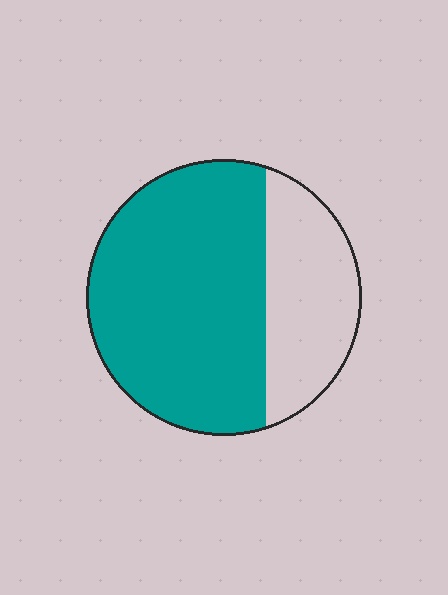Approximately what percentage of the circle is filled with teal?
Approximately 70%.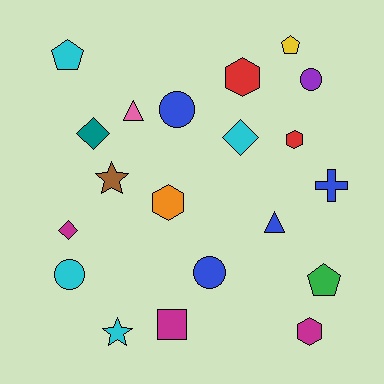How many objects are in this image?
There are 20 objects.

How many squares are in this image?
There is 1 square.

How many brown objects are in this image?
There is 1 brown object.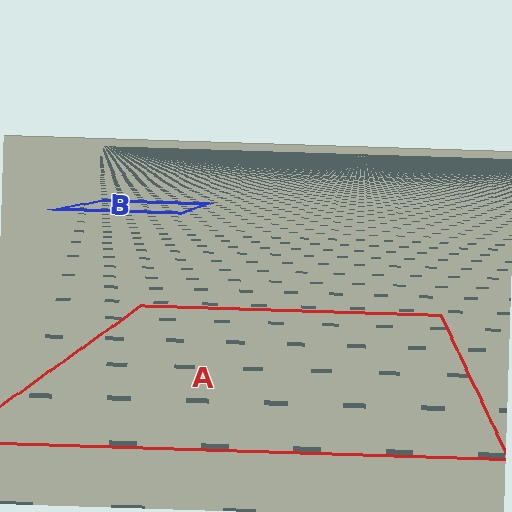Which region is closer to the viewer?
Region A is closer. The texture elements there are larger and more spread out.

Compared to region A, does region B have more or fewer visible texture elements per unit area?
Region B has more texture elements per unit area — they are packed more densely because it is farther away.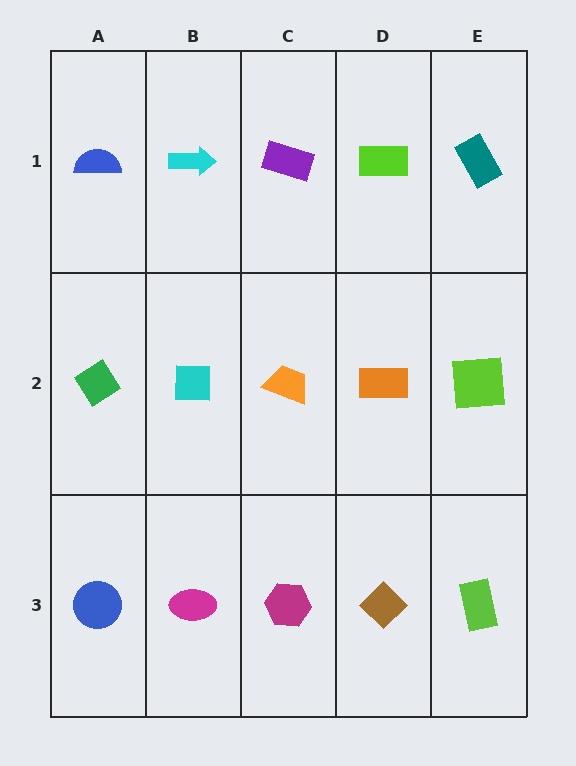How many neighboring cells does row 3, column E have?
2.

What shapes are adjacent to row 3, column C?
An orange trapezoid (row 2, column C), a magenta ellipse (row 3, column B), a brown diamond (row 3, column D).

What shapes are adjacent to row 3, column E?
A lime square (row 2, column E), a brown diamond (row 3, column D).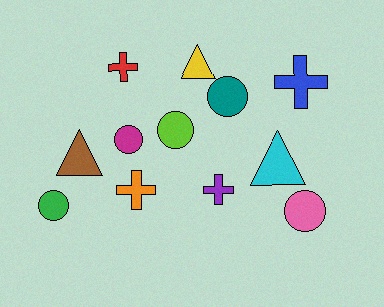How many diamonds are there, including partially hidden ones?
There are no diamonds.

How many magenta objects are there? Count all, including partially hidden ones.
There is 1 magenta object.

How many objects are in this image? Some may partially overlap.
There are 12 objects.